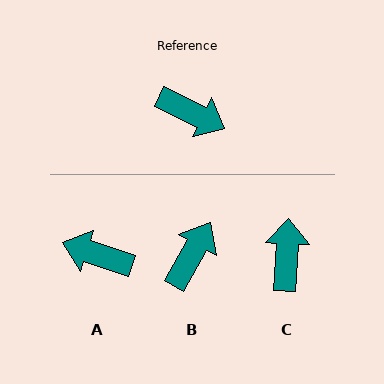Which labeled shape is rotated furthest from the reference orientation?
A, about 173 degrees away.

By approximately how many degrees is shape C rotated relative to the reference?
Approximately 113 degrees counter-clockwise.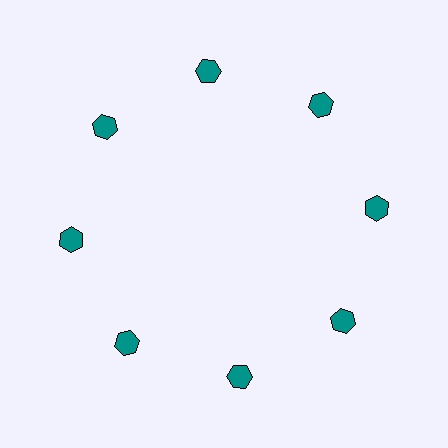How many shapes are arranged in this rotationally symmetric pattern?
There are 8 shapes, arranged in 8 groups of 1.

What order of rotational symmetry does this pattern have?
This pattern has 8-fold rotational symmetry.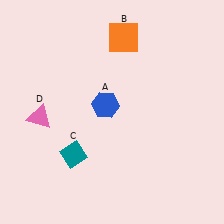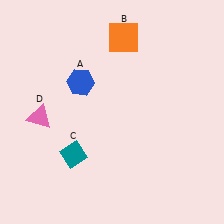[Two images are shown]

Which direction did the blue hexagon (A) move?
The blue hexagon (A) moved left.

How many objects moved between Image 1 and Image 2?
1 object moved between the two images.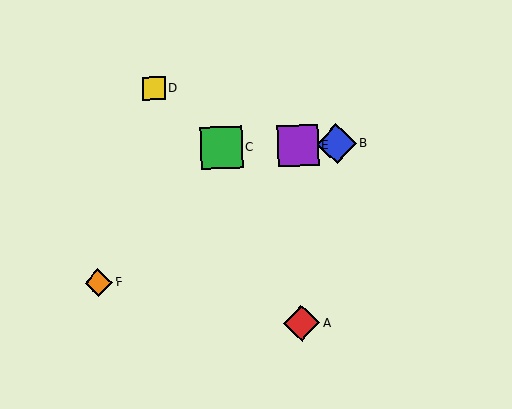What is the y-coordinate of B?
Object B is at y≈144.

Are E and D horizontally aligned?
No, E is at y≈145 and D is at y≈88.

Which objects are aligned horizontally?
Objects B, C, E are aligned horizontally.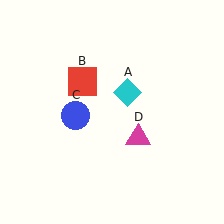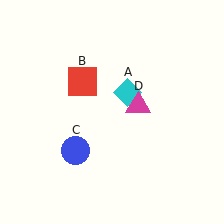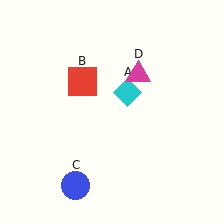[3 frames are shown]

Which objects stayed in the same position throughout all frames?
Cyan diamond (object A) and red square (object B) remained stationary.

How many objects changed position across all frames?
2 objects changed position: blue circle (object C), magenta triangle (object D).